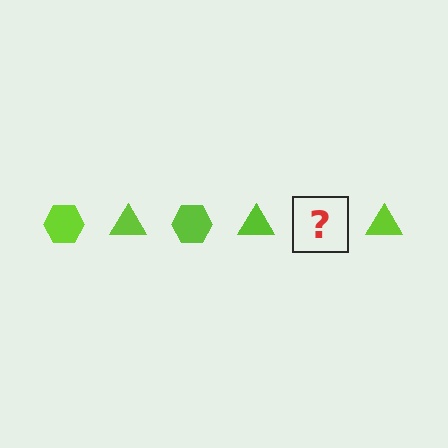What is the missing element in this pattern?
The missing element is a lime hexagon.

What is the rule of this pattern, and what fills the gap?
The rule is that the pattern cycles through hexagon, triangle shapes in lime. The gap should be filled with a lime hexagon.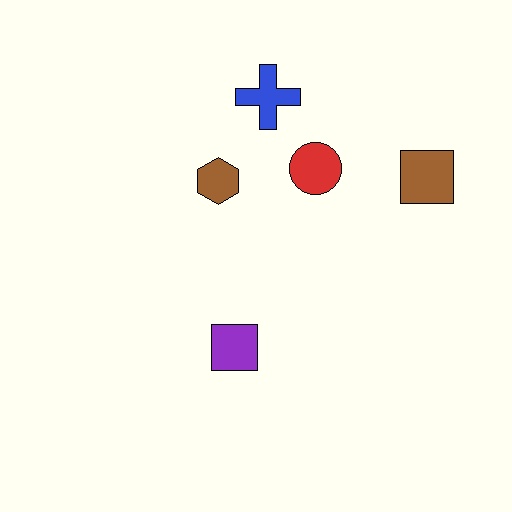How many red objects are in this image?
There is 1 red object.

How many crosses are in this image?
There is 1 cross.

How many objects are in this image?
There are 5 objects.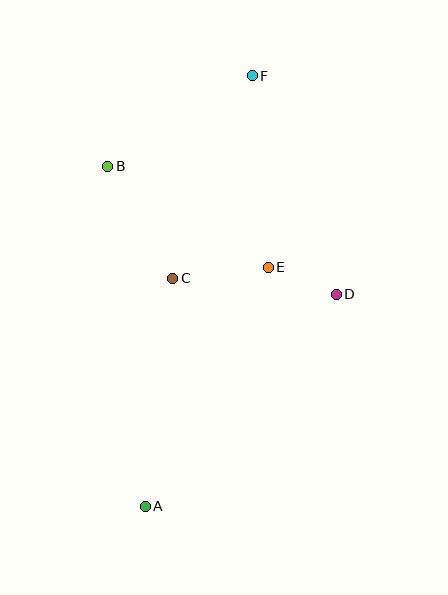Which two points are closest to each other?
Points D and E are closest to each other.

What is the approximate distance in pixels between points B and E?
The distance between B and E is approximately 190 pixels.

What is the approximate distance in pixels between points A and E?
The distance between A and E is approximately 269 pixels.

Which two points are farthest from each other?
Points A and F are farthest from each other.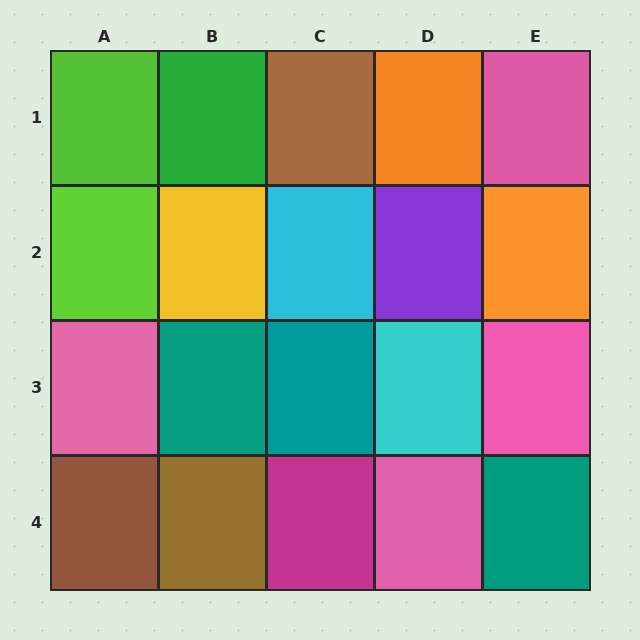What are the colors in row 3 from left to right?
Pink, teal, teal, cyan, pink.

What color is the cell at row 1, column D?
Orange.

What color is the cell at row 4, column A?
Brown.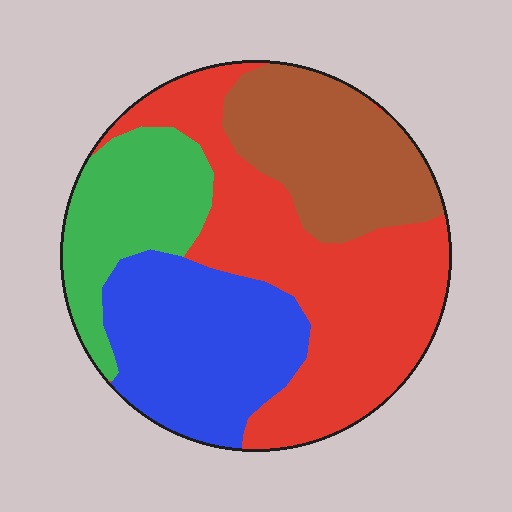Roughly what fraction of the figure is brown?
Brown covers about 20% of the figure.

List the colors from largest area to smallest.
From largest to smallest: red, blue, brown, green.